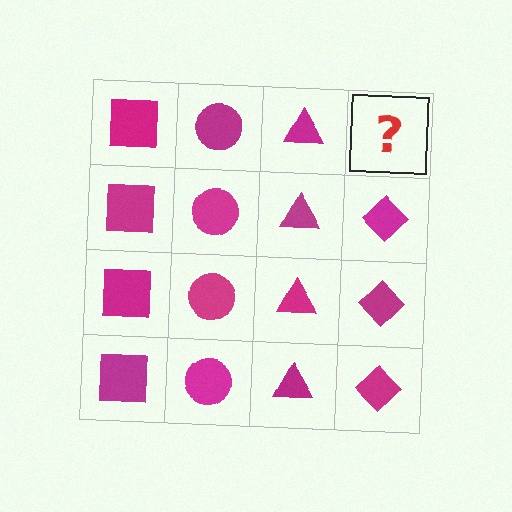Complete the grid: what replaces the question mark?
The question mark should be replaced with a magenta diamond.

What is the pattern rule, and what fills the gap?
The rule is that each column has a consistent shape. The gap should be filled with a magenta diamond.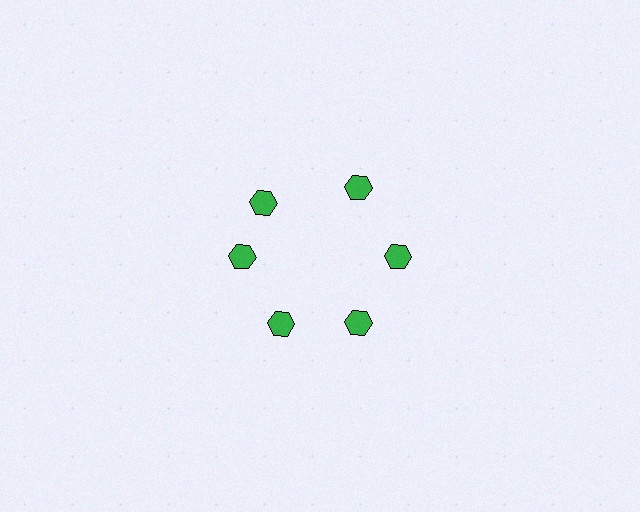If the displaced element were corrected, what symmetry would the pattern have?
It would have 6-fold rotational symmetry — the pattern would map onto itself every 60 degrees.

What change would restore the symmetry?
The symmetry would be restored by rotating it back into even spacing with its neighbors so that all 6 hexagons sit at equal angles and equal distance from the center.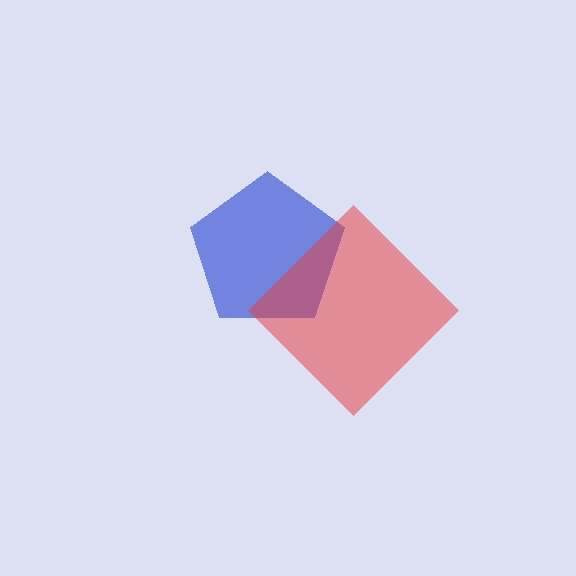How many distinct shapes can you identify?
There are 2 distinct shapes: a blue pentagon, a red diamond.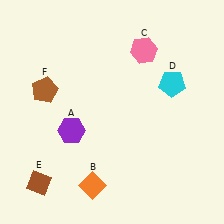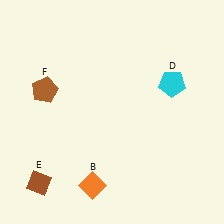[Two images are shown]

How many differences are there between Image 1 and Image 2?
There are 2 differences between the two images.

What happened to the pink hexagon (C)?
The pink hexagon (C) was removed in Image 2. It was in the top-right area of Image 1.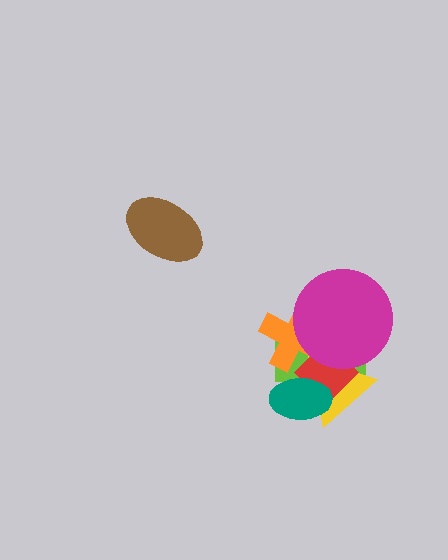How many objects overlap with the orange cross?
4 objects overlap with the orange cross.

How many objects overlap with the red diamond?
5 objects overlap with the red diamond.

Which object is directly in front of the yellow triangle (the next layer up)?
The red diamond is directly in front of the yellow triangle.